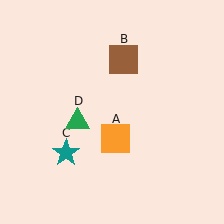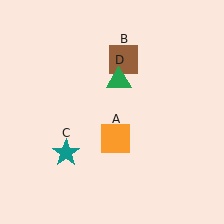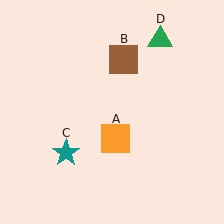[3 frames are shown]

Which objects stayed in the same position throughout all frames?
Orange square (object A) and brown square (object B) and teal star (object C) remained stationary.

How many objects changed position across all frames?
1 object changed position: green triangle (object D).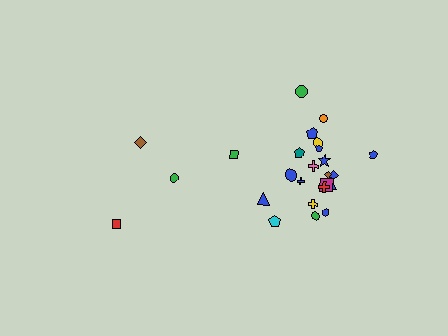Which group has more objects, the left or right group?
The right group.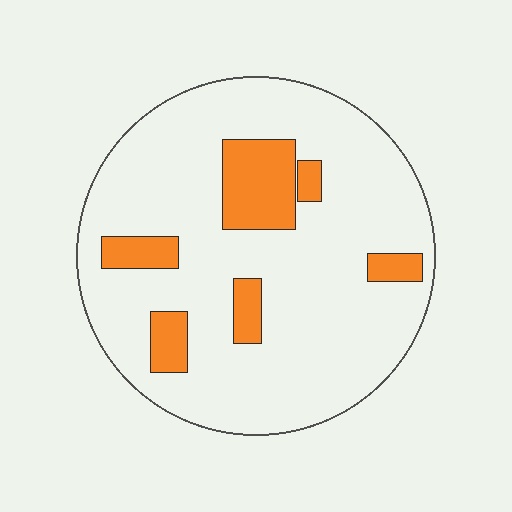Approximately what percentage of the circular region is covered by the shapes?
Approximately 15%.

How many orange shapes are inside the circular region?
6.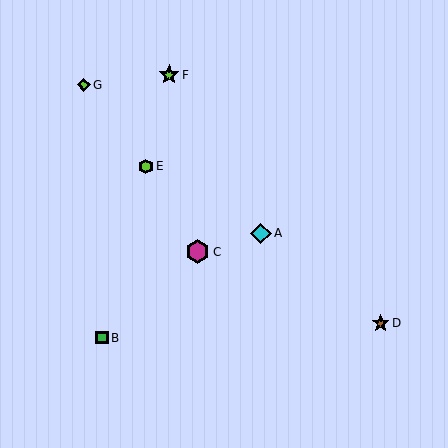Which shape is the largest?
The magenta hexagon (labeled C) is the largest.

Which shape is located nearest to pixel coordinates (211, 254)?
The magenta hexagon (labeled C) at (198, 252) is nearest to that location.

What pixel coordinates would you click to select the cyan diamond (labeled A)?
Click at (261, 233) to select the cyan diamond A.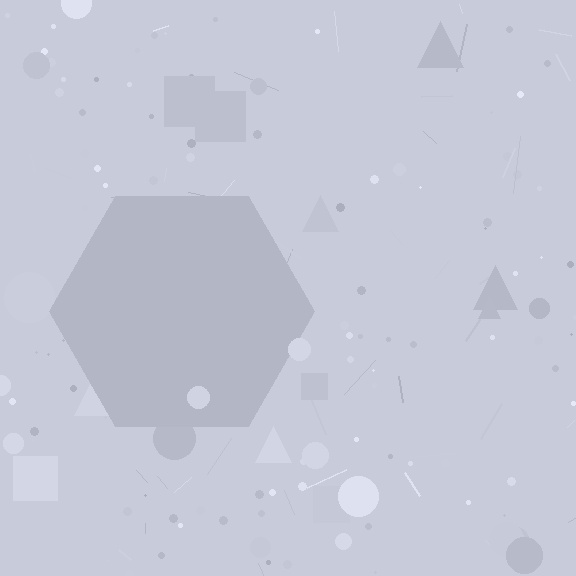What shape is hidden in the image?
A hexagon is hidden in the image.